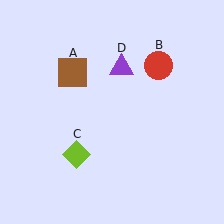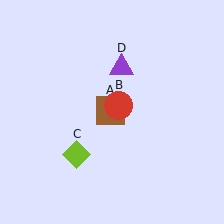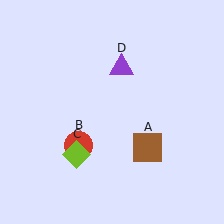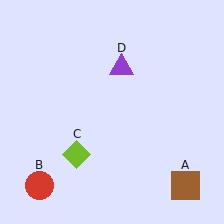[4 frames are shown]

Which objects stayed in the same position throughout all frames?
Lime diamond (object C) and purple triangle (object D) remained stationary.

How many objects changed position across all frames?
2 objects changed position: brown square (object A), red circle (object B).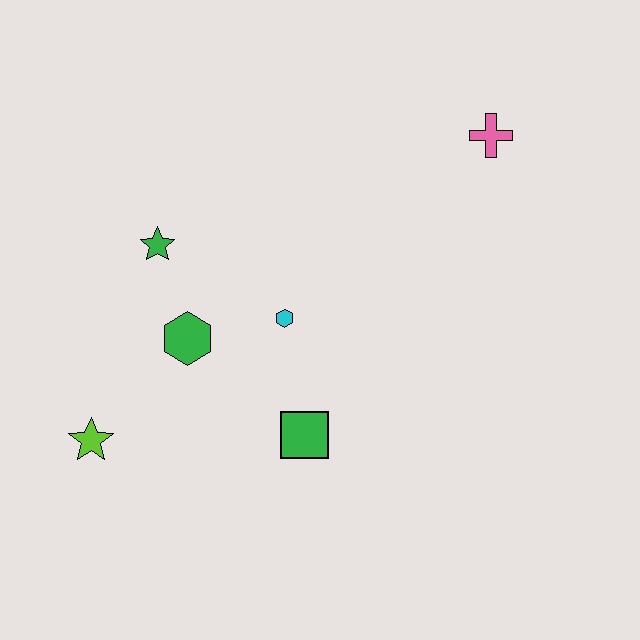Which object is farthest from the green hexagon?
The pink cross is farthest from the green hexagon.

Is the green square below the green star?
Yes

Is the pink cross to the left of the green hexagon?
No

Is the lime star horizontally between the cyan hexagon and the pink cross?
No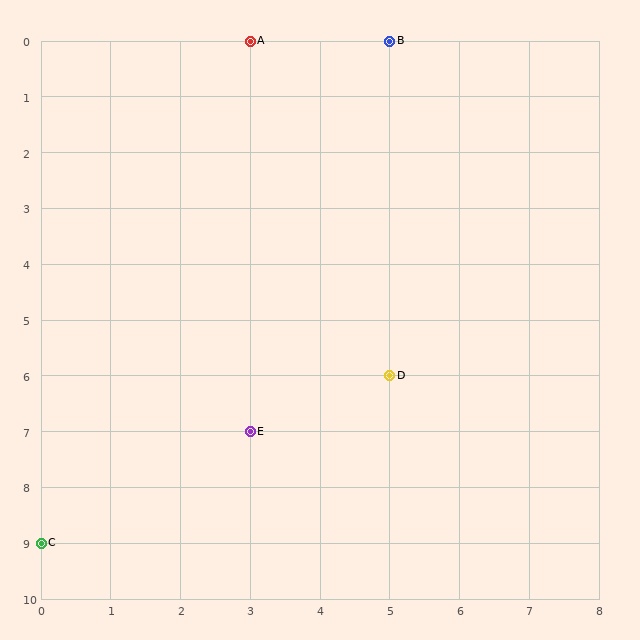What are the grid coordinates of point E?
Point E is at grid coordinates (3, 7).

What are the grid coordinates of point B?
Point B is at grid coordinates (5, 0).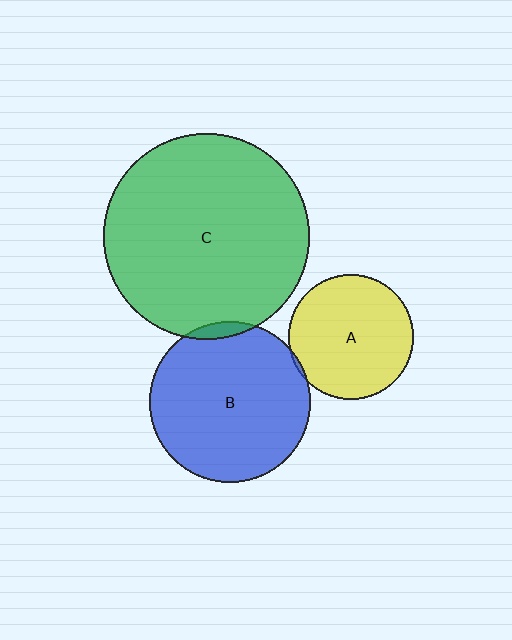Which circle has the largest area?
Circle C (green).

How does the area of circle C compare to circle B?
Approximately 1.6 times.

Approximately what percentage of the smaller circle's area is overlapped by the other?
Approximately 5%.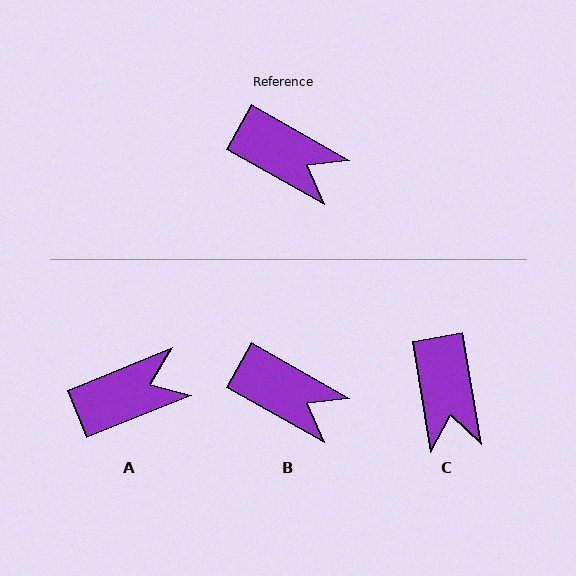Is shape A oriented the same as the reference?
No, it is off by about 51 degrees.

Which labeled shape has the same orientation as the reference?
B.